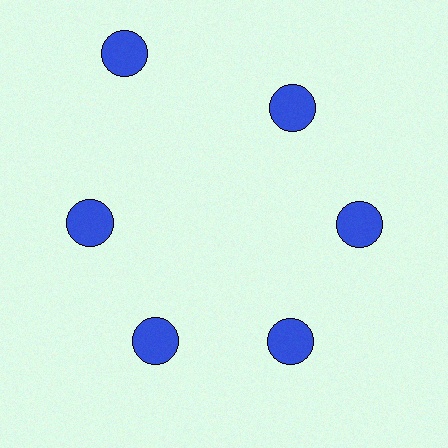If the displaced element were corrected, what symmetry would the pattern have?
It would have 6-fold rotational symmetry — the pattern would map onto itself every 60 degrees.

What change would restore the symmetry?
The symmetry would be restored by moving it inward, back onto the ring so that all 6 circles sit at equal angles and equal distance from the center.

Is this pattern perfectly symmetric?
No. The 6 blue circles are arranged in a ring, but one element near the 11 o'clock position is pushed outward from the center, breaking the 6-fold rotational symmetry.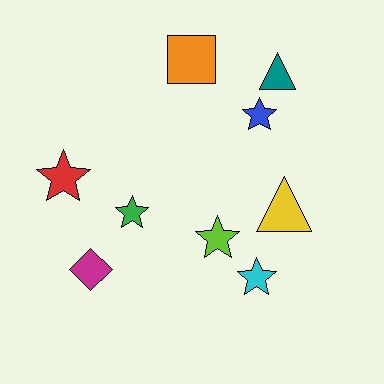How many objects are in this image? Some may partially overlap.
There are 9 objects.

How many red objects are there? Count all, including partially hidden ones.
There is 1 red object.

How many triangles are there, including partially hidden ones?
There are 2 triangles.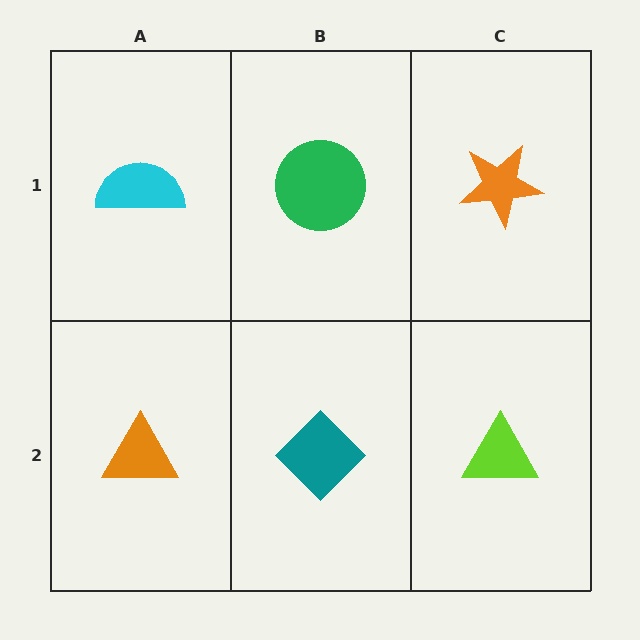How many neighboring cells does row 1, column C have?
2.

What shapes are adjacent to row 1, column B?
A teal diamond (row 2, column B), a cyan semicircle (row 1, column A), an orange star (row 1, column C).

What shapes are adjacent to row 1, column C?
A lime triangle (row 2, column C), a green circle (row 1, column B).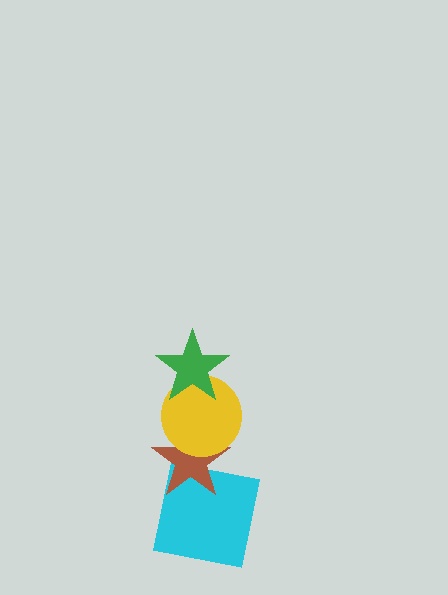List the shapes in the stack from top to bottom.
From top to bottom: the green star, the yellow circle, the brown star, the cyan square.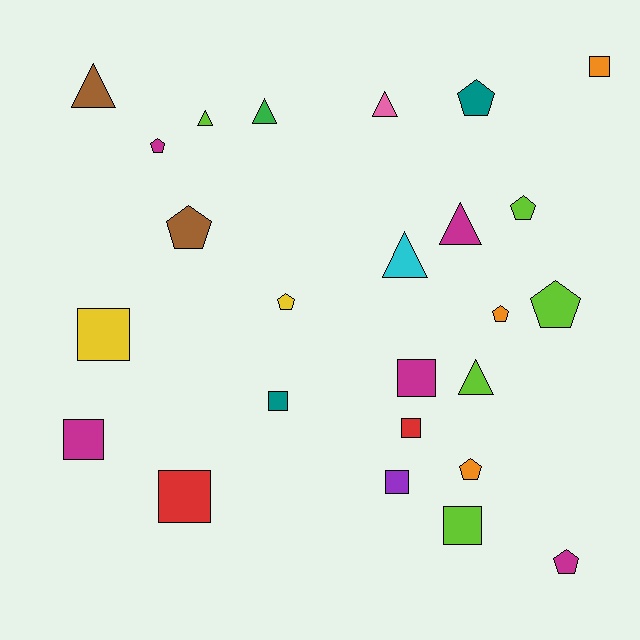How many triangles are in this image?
There are 7 triangles.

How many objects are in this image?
There are 25 objects.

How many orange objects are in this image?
There are 3 orange objects.